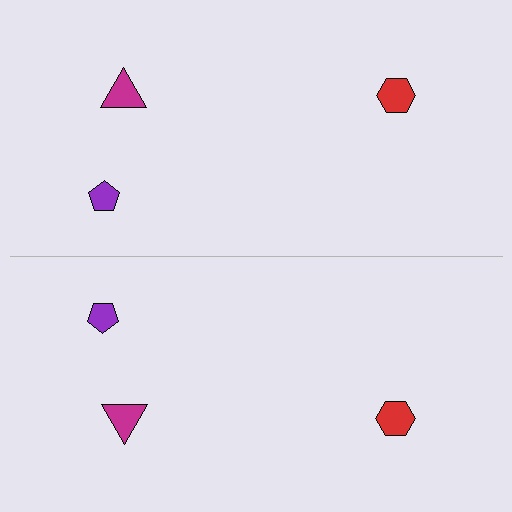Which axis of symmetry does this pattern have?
The pattern has a horizontal axis of symmetry running through the center of the image.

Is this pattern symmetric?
Yes, this pattern has bilateral (reflection) symmetry.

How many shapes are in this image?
There are 6 shapes in this image.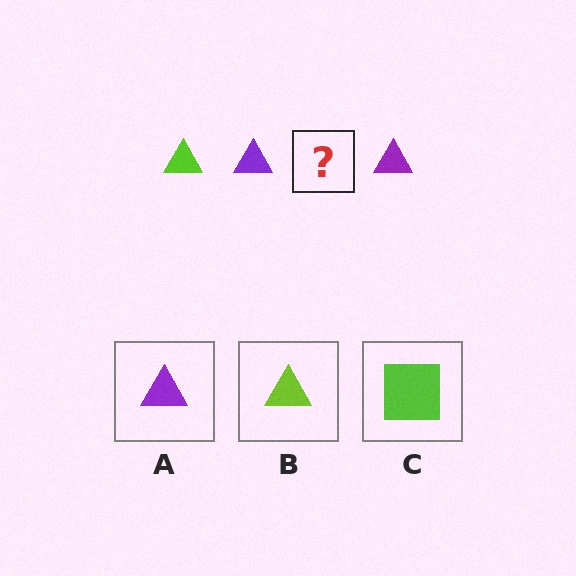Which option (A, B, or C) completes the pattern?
B.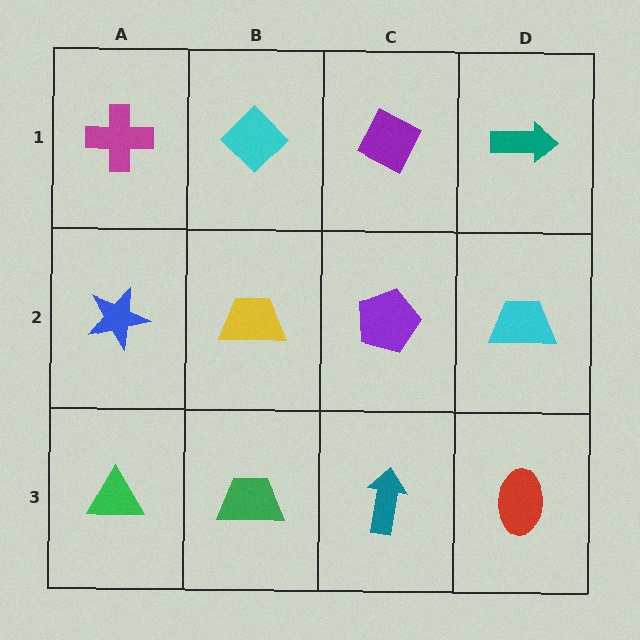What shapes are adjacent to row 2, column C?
A purple diamond (row 1, column C), a teal arrow (row 3, column C), a yellow trapezoid (row 2, column B), a cyan trapezoid (row 2, column D).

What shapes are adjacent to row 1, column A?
A blue star (row 2, column A), a cyan diamond (row 1, column B).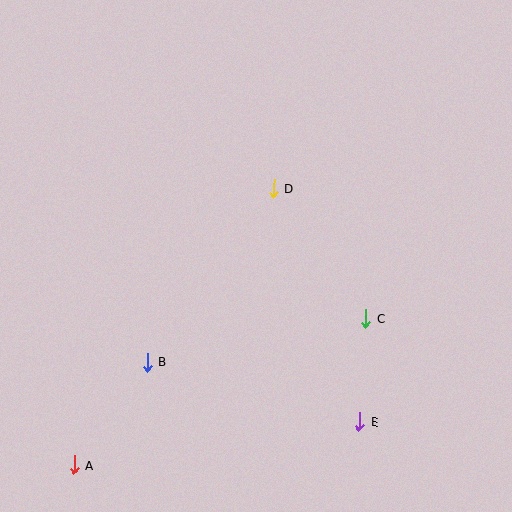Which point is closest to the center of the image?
Point D at (274, 189) is closest to the center.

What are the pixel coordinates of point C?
Point C is at (366, 318).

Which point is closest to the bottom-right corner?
Point E is closest to the bottom-right corner.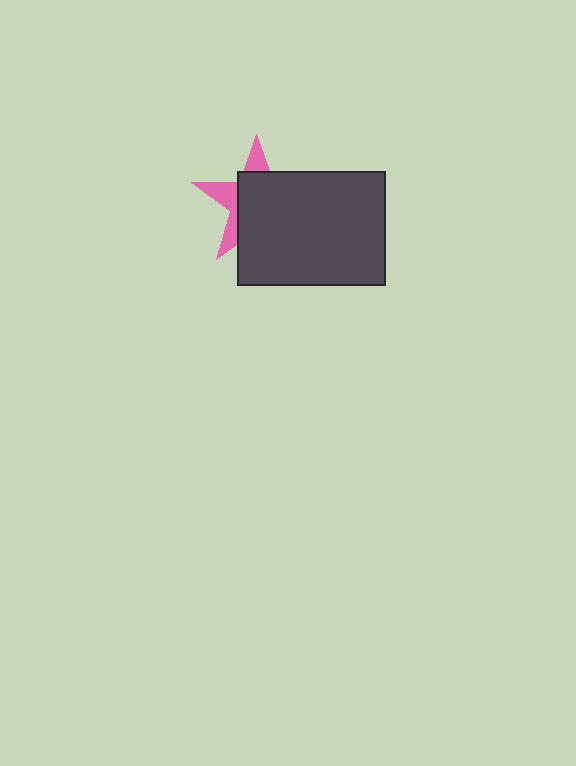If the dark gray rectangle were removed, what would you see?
You would see the complete pink star.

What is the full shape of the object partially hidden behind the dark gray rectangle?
The partially hidden object is a pink star.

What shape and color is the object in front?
The object in front is a dark gray rectangle.